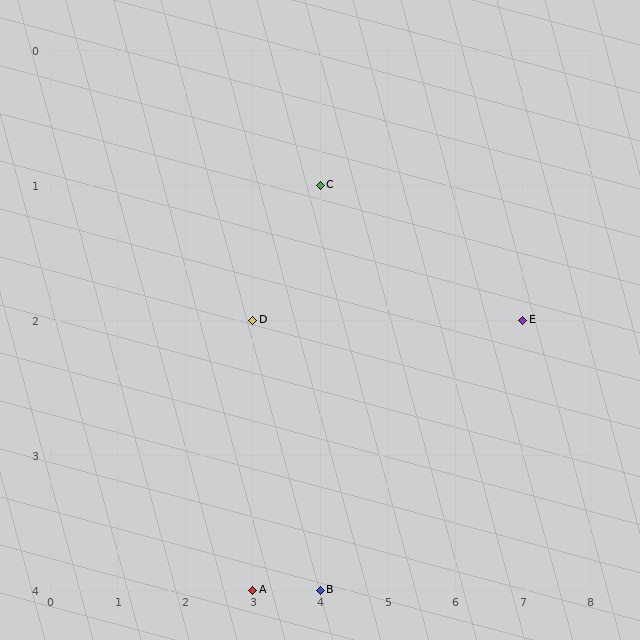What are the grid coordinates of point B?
Point B is at grid coordinates (4, 4).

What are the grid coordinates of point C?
Point C is at grid coordinates (4, 1).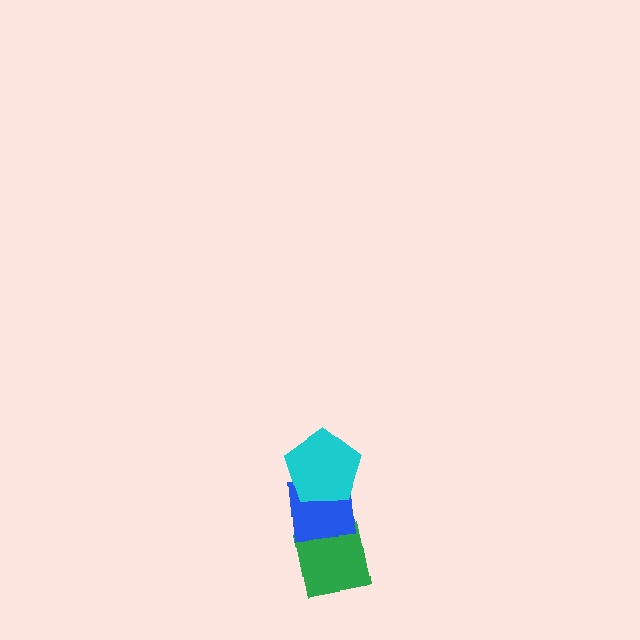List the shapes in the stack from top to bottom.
From top to bottom: the cyan pentagon, the blue square, the green square.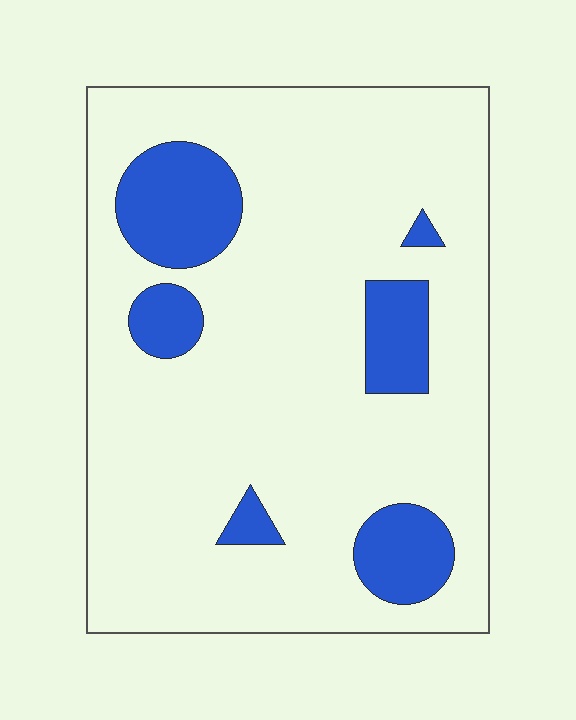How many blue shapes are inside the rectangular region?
6.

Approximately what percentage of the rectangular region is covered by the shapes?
Approximately 15%.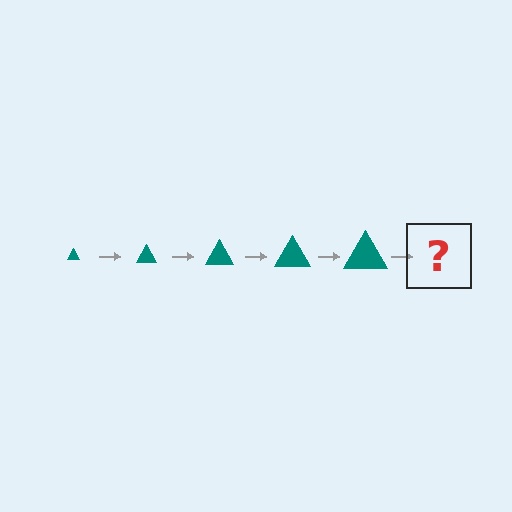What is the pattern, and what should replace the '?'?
The pattern is that the triangle gets progressively larger each step. The '?' should be a teal triangle, larger than the previous one.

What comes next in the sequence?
The next element should be a teal triangle, larger than the previous one.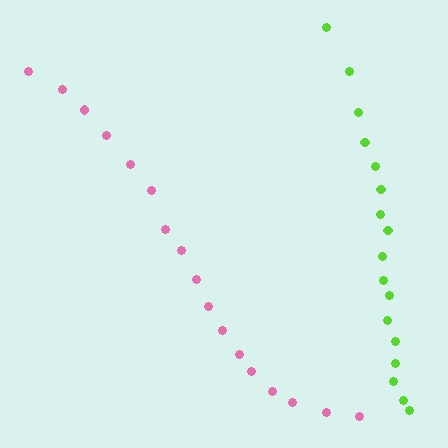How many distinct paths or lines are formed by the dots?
There are 2 distinct paths.